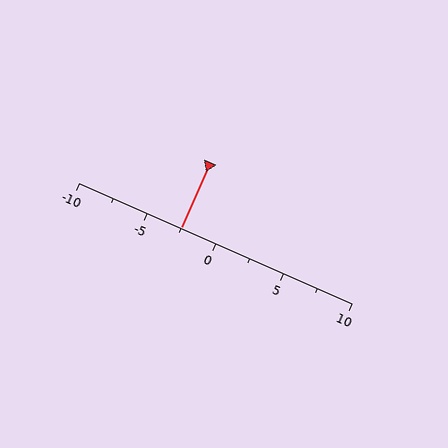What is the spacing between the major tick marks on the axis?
The major ticks are spaced 5 apart.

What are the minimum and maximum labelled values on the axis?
The axis runs from -10 to 10.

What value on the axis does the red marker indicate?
The marker indicates approximately -2.5.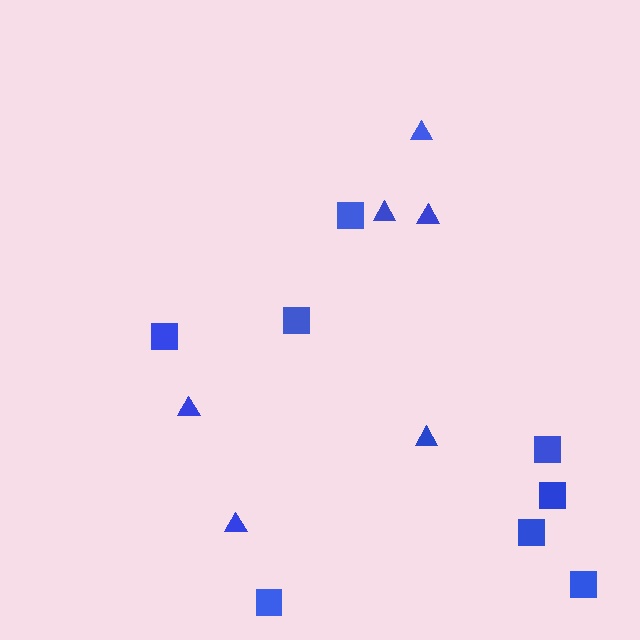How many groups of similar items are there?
There are 2 groups: one group of triangles (6) and one group of squares (8).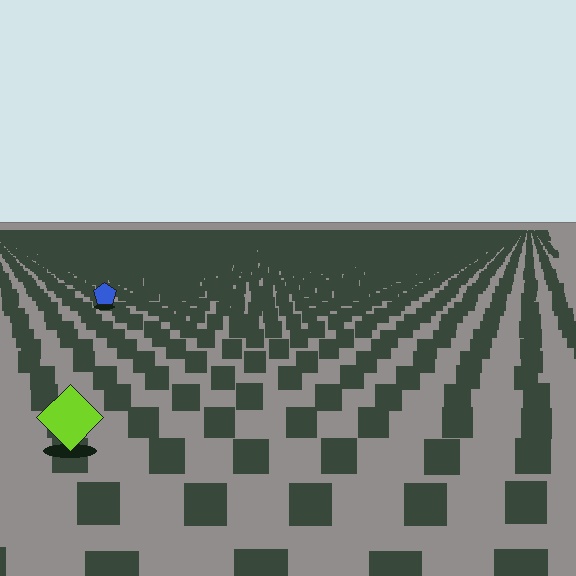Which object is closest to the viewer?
The lime diamond is closest. The texture marks near it are larger and more spread out.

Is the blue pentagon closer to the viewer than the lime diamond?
No. The lime diamond is closer — you can tell from the texture gradient: the ground texture is coarser near it.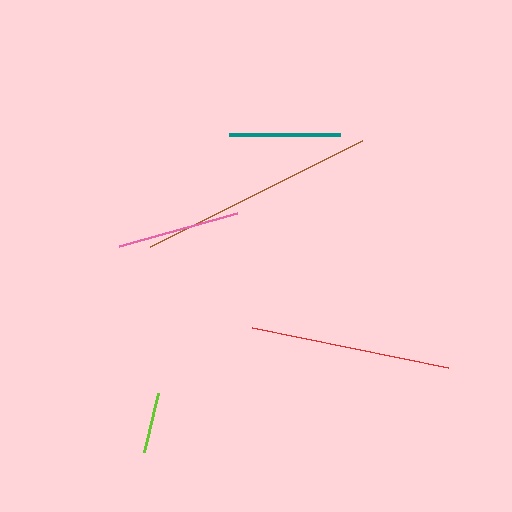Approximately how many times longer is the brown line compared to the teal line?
The brown line is approximately 2.1 times the length of the teal line.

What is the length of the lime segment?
The lime segment is approximately 61 pixels long.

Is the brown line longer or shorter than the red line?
The brown line is longer than the red line.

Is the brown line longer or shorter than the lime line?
The brown line is longer than the lime line.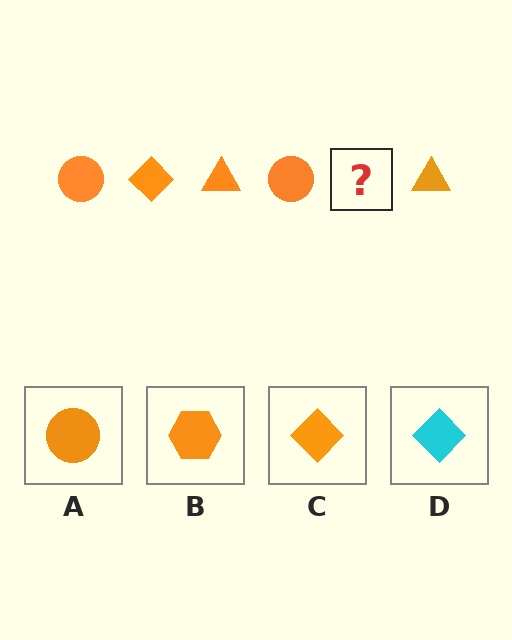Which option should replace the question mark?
Option C.